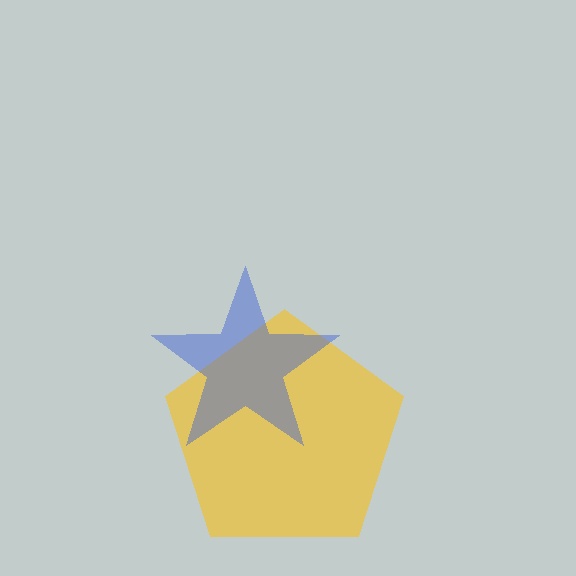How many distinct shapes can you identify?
There are 2 distinct shapes: a yellow pentagon, a blue star.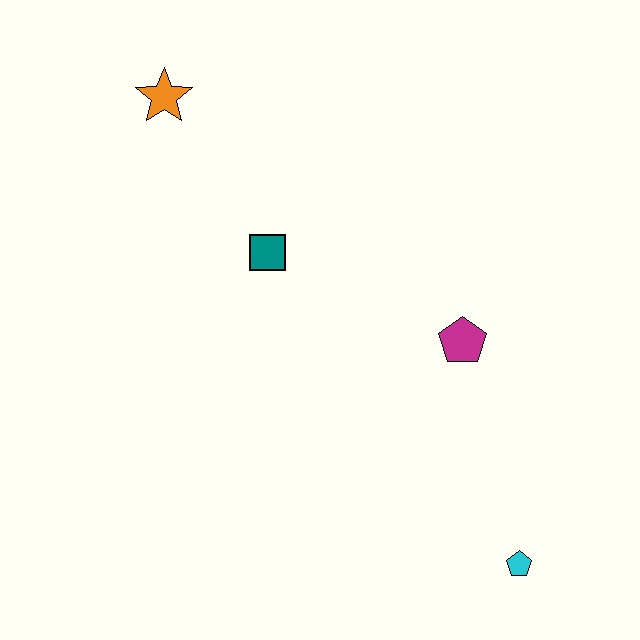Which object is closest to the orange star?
The teal square is closest to the orange star.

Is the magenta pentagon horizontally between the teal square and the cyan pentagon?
Yes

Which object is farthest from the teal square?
The cyan pentagon is farthest from the teal square.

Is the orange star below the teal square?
No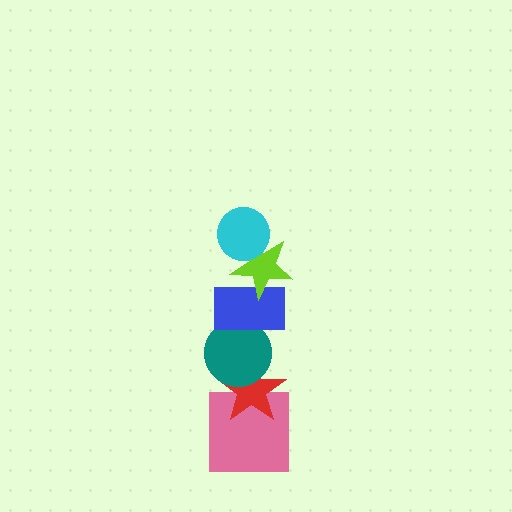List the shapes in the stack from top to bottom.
From top to bottom: the cyan circle, the lime star, the blue rectangle, the teal circle, the red star, the pink square.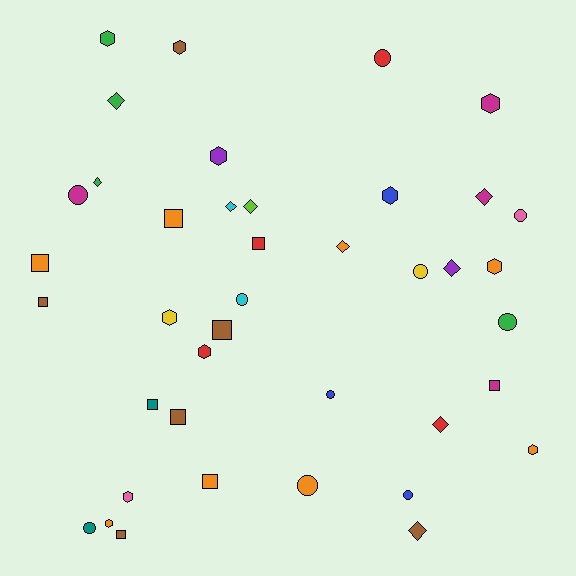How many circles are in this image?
There are 10 circles.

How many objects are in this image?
There are 40 objects.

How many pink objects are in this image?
There are 2 pink objects.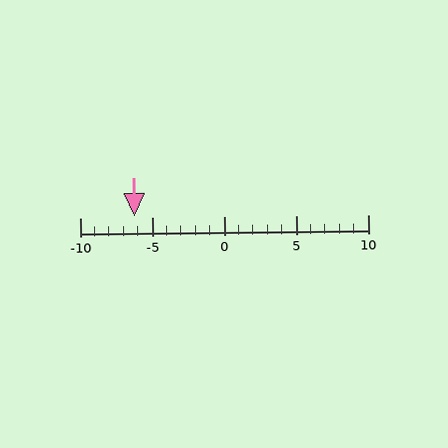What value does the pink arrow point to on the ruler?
The pink arrow points to approximately -6.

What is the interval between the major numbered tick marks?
The major tick marks are spaced 5 units apart.